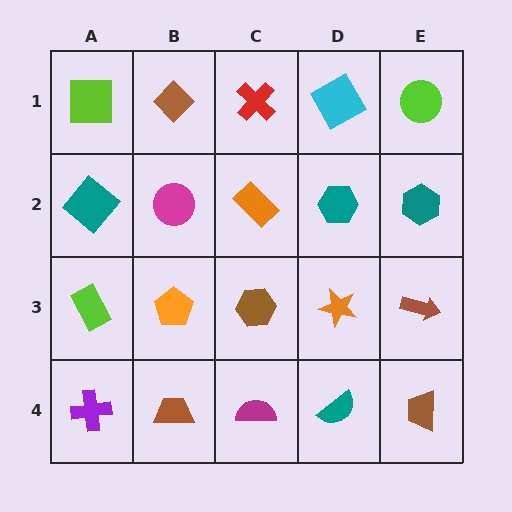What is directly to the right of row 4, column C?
A teal semicircle.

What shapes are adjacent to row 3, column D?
A teal hexagon (row 2, column D), a teal semicircle (row 4, column D), a brown hexagon (row 3, column C), a brown arrow (row 3, column E).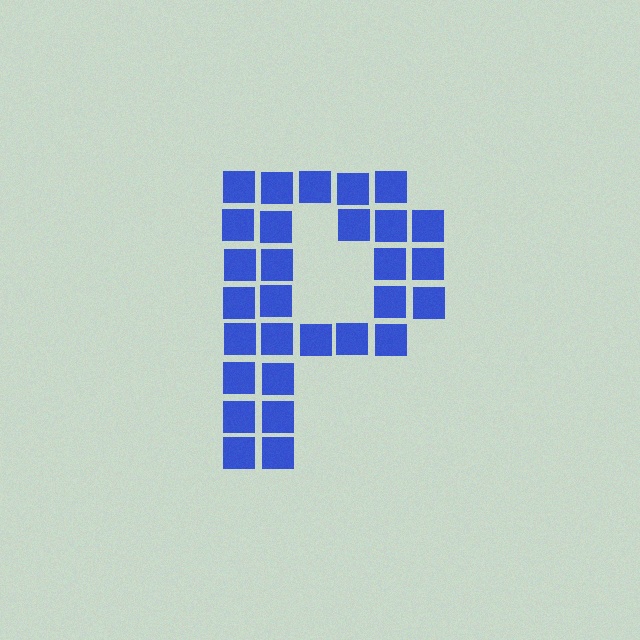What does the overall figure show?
The overall figure shows the letter P.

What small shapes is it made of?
It is made of small squares.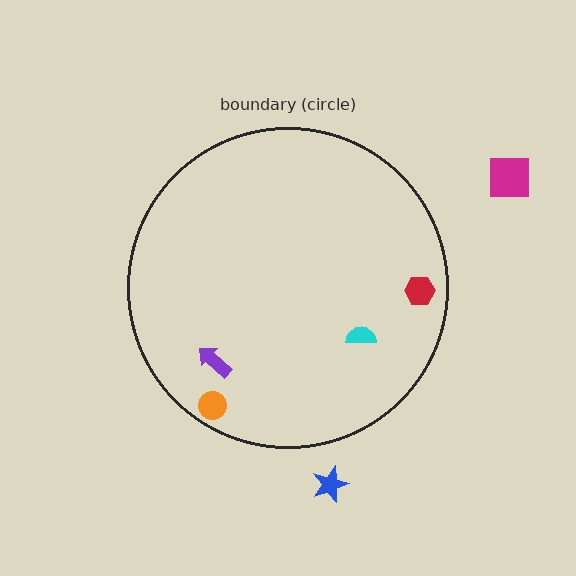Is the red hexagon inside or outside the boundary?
Inside.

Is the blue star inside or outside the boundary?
Outside.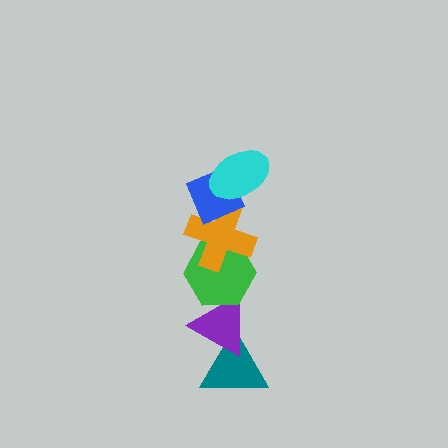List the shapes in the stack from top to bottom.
From top to bottom: the cyan ellipse, the blue diamond, the orange cross, the green hexagon, the purple triangle, the teal triangle.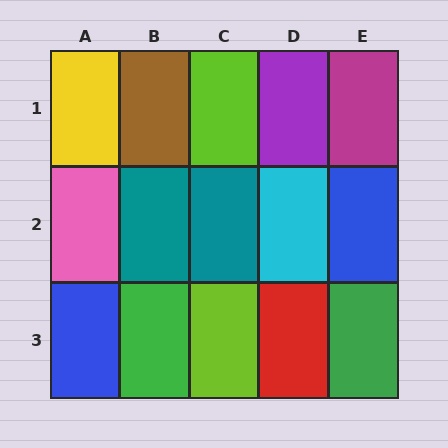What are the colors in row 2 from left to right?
Pink, teal, teal, cyan, blue.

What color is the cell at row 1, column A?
Yellow.